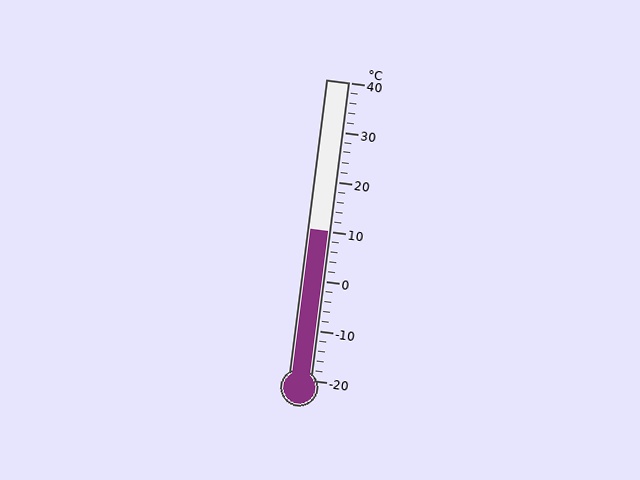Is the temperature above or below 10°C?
The temperature is at 10°C.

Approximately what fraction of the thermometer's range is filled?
The thermometer is filled to approximately 50% of its range.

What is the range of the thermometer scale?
The thermometer scale ranges from -20°C to 40°C.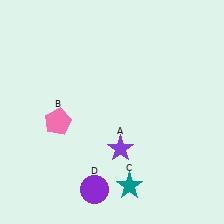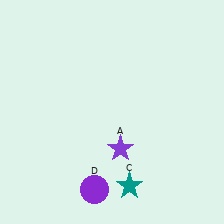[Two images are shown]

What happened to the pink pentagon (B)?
The pink pentagon (B) was removed in Image 2. It was in the bottom-left area of Image 1.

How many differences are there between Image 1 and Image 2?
There is 1 difference between the two images.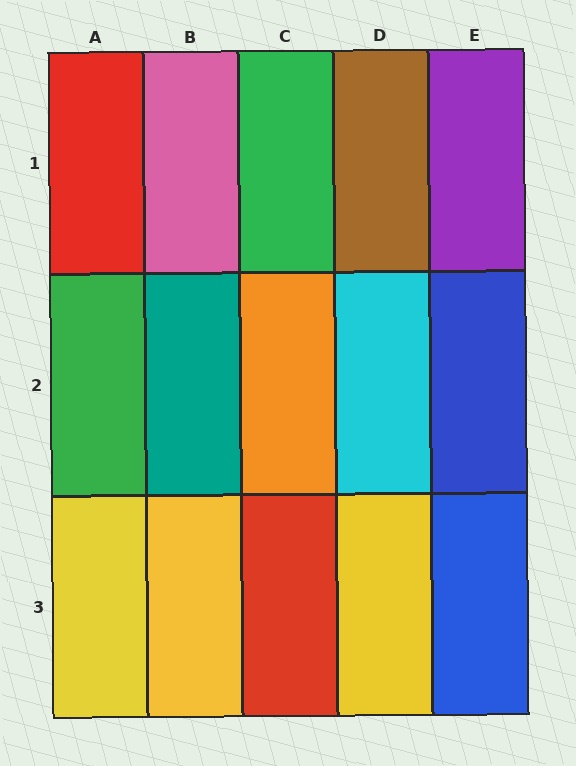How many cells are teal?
1 cell is teal.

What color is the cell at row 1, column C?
Green.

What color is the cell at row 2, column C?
Orange.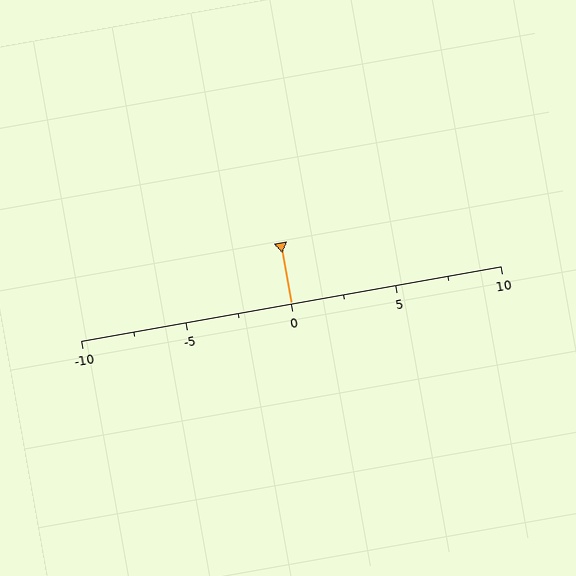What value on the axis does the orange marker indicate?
The marker indicates approximately 0.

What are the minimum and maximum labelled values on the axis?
The axis runs from -10 to 10.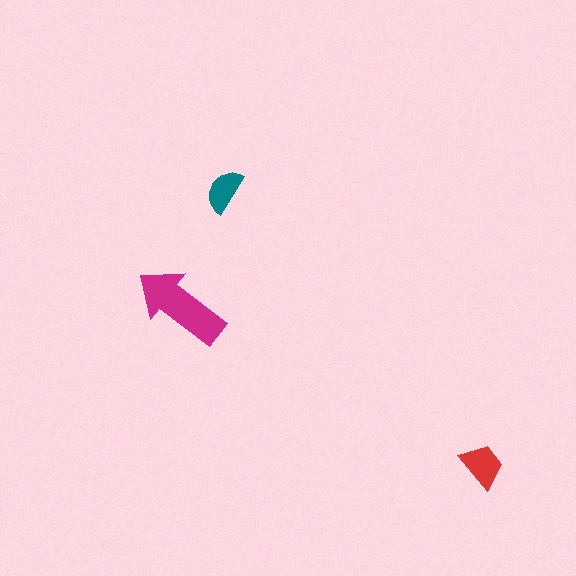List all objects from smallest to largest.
The teal semicircle, the red trapezoid, the magenta arrow.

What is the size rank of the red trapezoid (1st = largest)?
2nd.